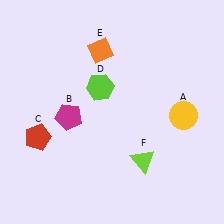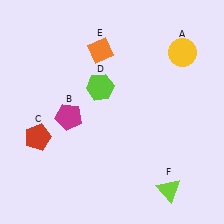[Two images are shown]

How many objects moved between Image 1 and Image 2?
2 objects moved between the two images.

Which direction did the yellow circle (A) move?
The yellow circle (A) moved up.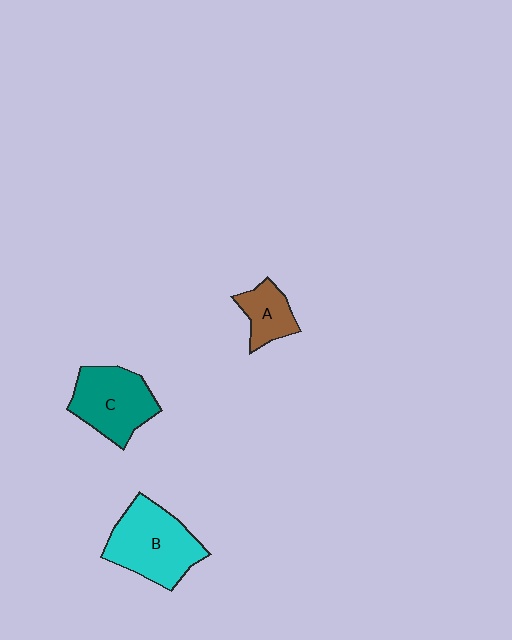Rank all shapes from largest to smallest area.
From largest to smallest: B (cyan), C (teal), A (brown).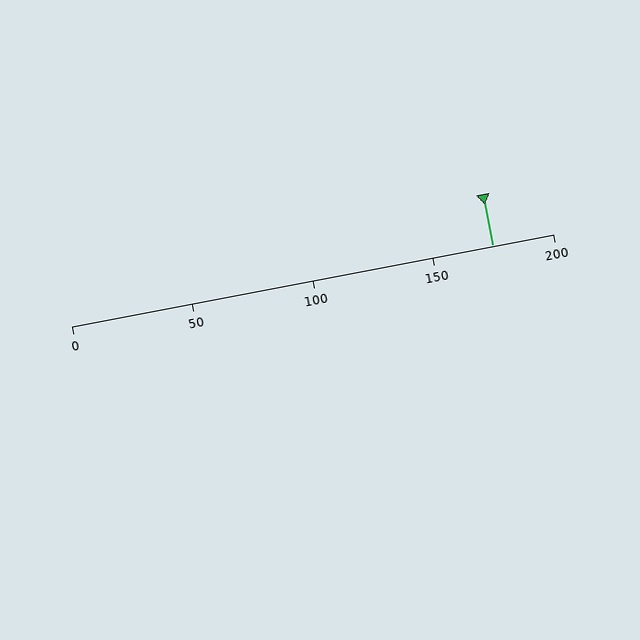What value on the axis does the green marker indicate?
The marker indicates approximately 175.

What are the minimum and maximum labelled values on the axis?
The axis runs from 0 to 200.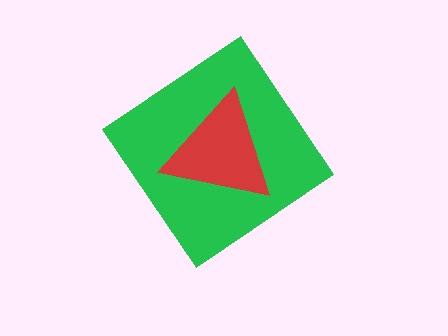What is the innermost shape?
The red triangle.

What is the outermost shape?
The green diamond.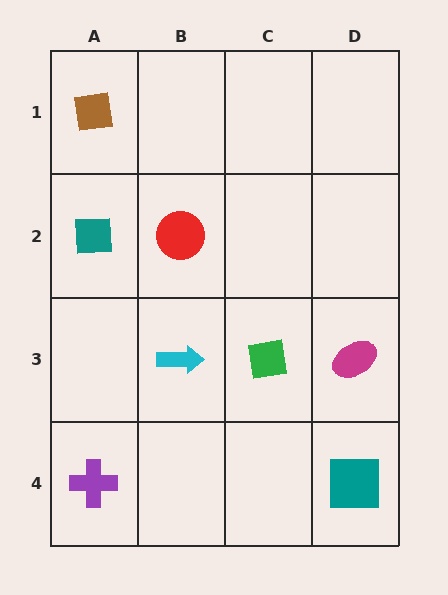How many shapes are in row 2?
2 shapes.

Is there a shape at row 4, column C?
No, that cell is empty.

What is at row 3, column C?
A green square.